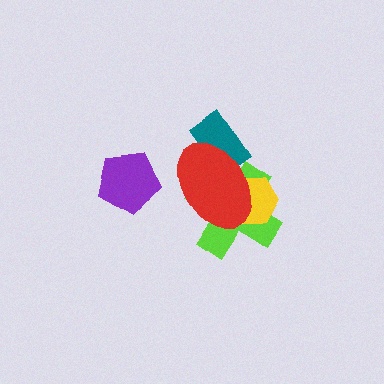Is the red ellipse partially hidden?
No, no other shape covers it.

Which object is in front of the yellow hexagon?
The red ellipse is in front of the yellow hexagon.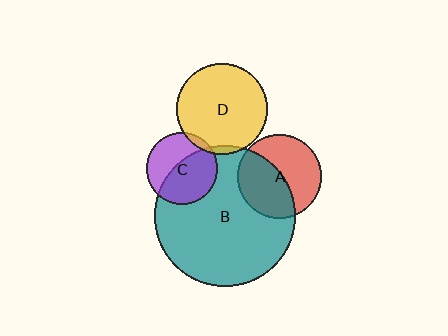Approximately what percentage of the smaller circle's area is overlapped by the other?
Approximately 5%.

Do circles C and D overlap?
Yes.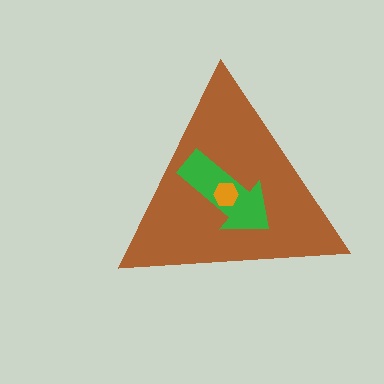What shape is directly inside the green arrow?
The orange hexagon.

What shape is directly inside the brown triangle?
The green arrow.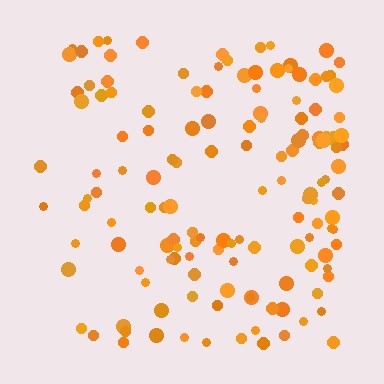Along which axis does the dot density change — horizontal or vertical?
Horizontal.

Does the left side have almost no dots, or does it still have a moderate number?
Still a moderate number, just noticeably fewer than the right.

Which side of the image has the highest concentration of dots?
The right.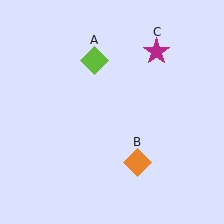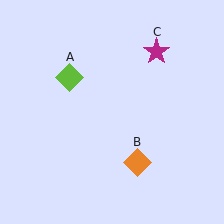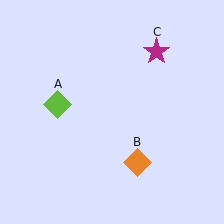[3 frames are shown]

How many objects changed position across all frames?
1 object changed position: lime diamond (object A).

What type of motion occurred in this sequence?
The lime diamond (object A) rotated counterclockwise around the center of the scene.